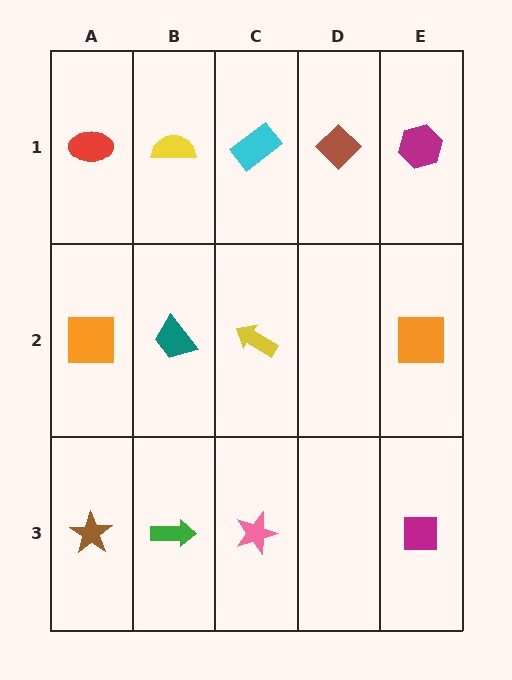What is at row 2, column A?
An orange square.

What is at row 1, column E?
A magenta hexagon.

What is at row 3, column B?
A green arrow.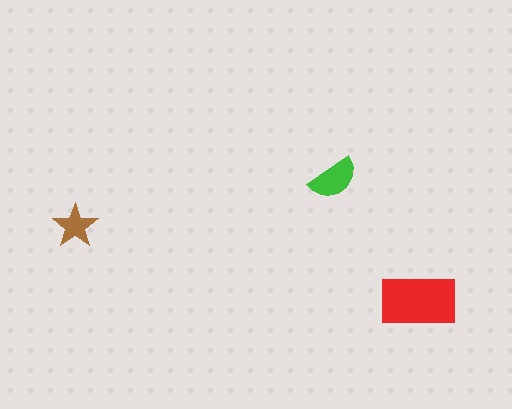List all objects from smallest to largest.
The brown star, the green semicircle, the red rectangle.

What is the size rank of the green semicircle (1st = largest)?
2nd.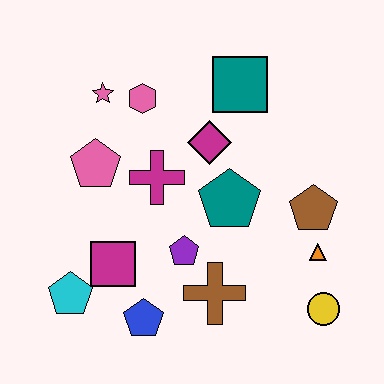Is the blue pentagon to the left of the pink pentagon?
No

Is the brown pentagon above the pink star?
No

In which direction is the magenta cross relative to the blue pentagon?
The magenta cross is above the blue pentagon.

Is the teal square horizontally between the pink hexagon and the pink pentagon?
No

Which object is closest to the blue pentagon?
The magenta square is closest to the blue pentagon.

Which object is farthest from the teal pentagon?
The cyan pentagon is farthest from the teal pentagon.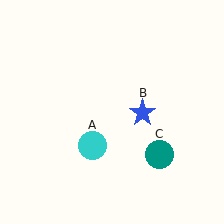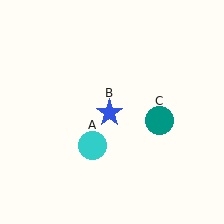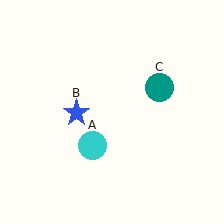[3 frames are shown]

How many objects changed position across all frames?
2 objects changed position: blue star (object B), teal circle (object C).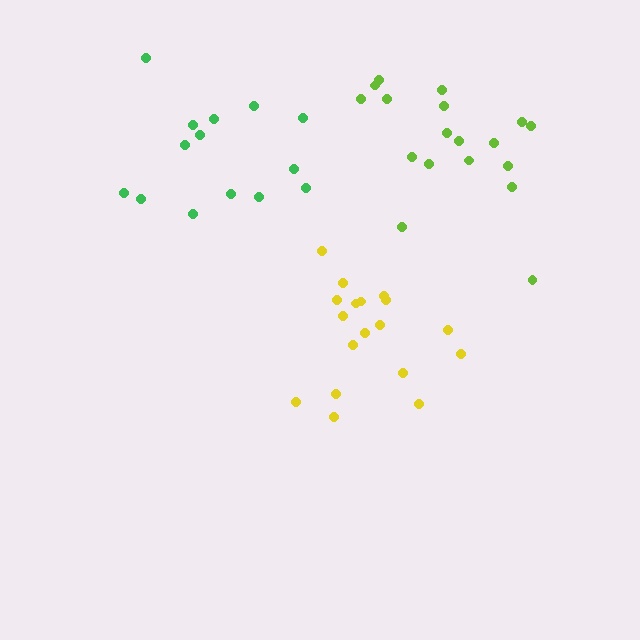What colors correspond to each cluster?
The clusters are colored: yellow, green, lime.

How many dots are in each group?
Group 1: 18 dots, Group 2: 14 dots, Group 3: 18 dots (50 total).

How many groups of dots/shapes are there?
There are 3 groups.